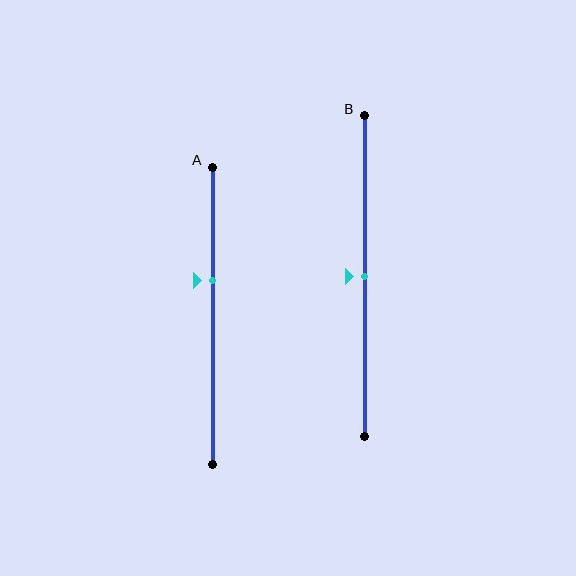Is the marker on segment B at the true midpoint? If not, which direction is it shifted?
Yes, the marker on segment B is at the true midpoint.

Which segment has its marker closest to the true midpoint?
Segment B has its marker closest to the true midpoint.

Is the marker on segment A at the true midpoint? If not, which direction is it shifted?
No, the marker on segment A is shifted upward by about 12% of the segment length.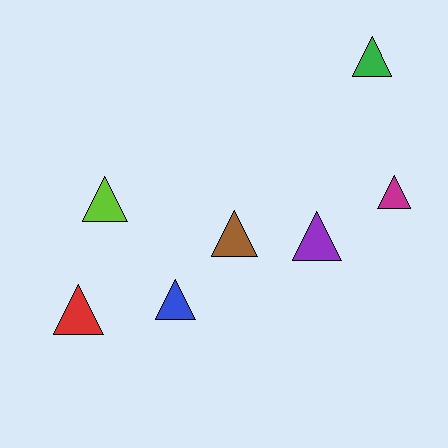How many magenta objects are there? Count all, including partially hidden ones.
There is 1 magenta object.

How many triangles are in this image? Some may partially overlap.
There are 7 triangles.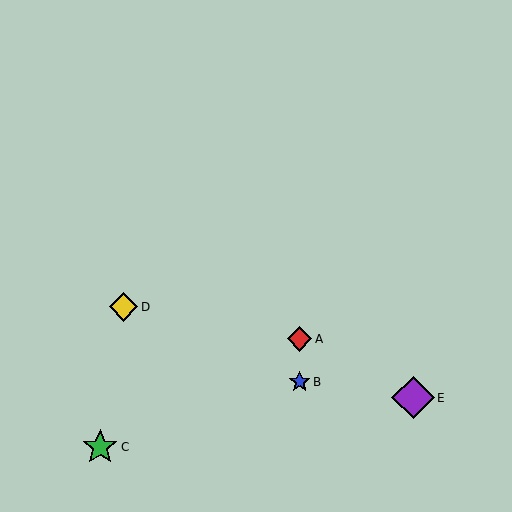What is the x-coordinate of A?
Object A is at x≈300.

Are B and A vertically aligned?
Yes, both are at x≈300.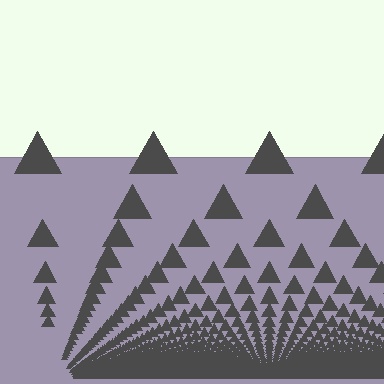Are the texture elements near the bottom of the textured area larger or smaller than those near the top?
Smaller. The gradient is inverted — elements near the bottom are smaller and denser.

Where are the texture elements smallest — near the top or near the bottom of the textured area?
Near the bottom.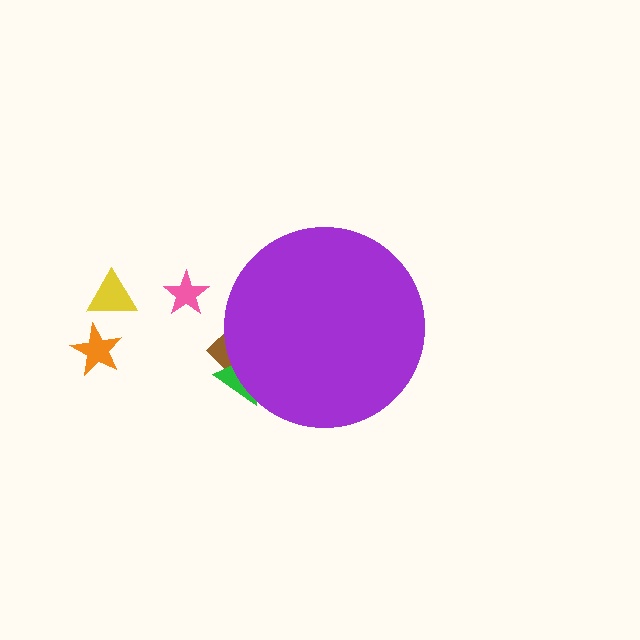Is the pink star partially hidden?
No, the pink star is fully visible.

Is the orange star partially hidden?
No, the orange star is fully visible.